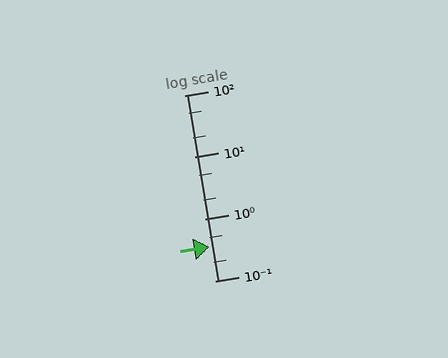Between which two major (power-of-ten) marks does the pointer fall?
The pointer is between 0.1 and 1.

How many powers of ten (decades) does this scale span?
The scale spans 3 decades, from 0.1 to 100.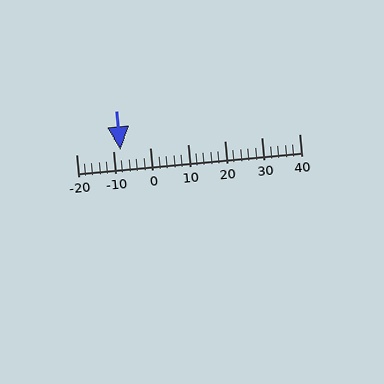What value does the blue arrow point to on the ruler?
The blue arrow points to approximately -8.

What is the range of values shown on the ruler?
The ruler shows values from -20 to 40.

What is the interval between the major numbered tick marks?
The major tick marks are spaced 10 units apart.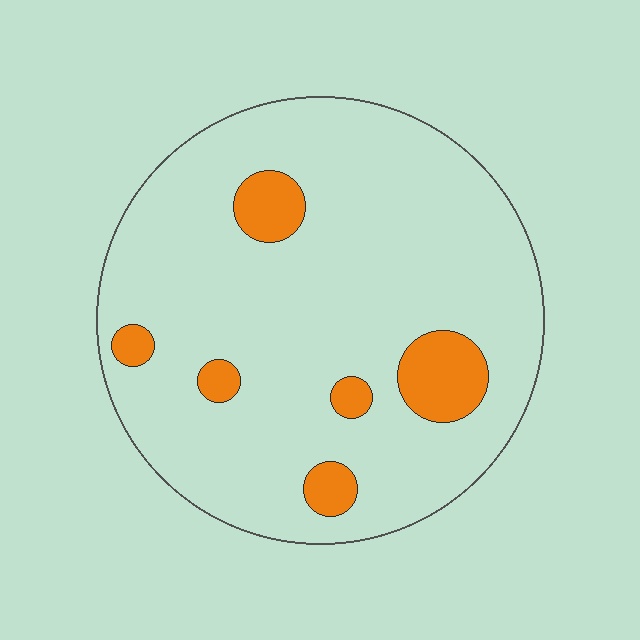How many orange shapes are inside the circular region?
6.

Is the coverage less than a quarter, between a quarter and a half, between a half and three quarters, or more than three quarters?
Less than a quarter.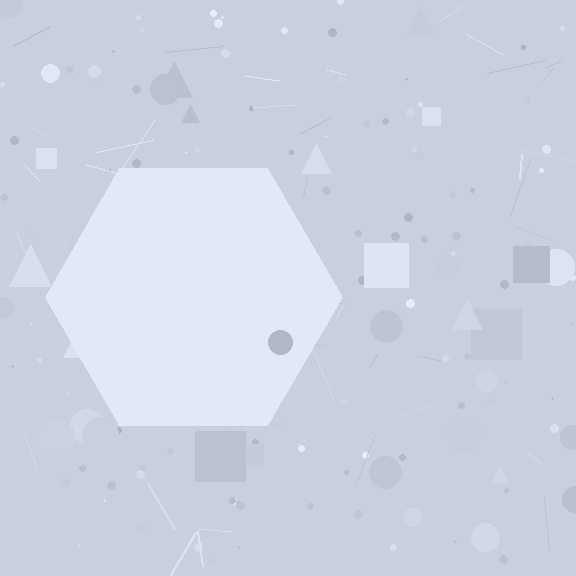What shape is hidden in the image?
A hexagon is hidden in the image.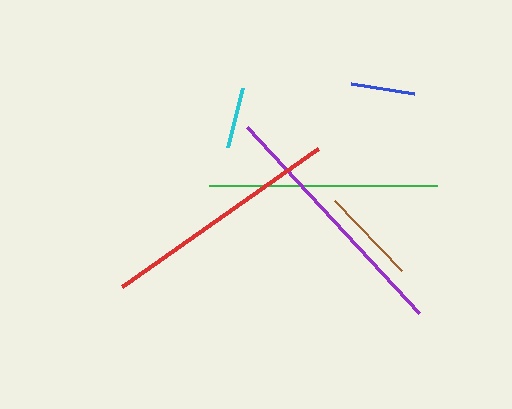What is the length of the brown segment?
The brown segment is approximately 97 pixels long.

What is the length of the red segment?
The red segment is approximately 240 pixels long.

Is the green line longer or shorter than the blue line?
The green line is longer than the blue line.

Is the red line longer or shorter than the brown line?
The red line is longer than the brown line.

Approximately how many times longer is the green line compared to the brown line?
The green line is approximately 2.4 times the length of the brown line.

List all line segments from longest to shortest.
From longest to shortest: purple, red, green, brown, blue, cyan.